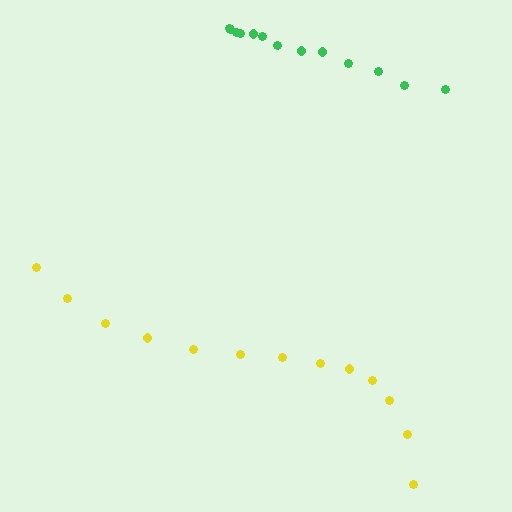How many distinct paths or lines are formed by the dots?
There are 2 distinct paths.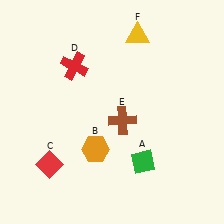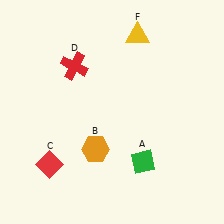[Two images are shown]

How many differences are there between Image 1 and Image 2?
There is 1 difference between the two images.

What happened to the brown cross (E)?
The brown cross (E) was removed in Image 2. It was in the bottom-right area of Image 1.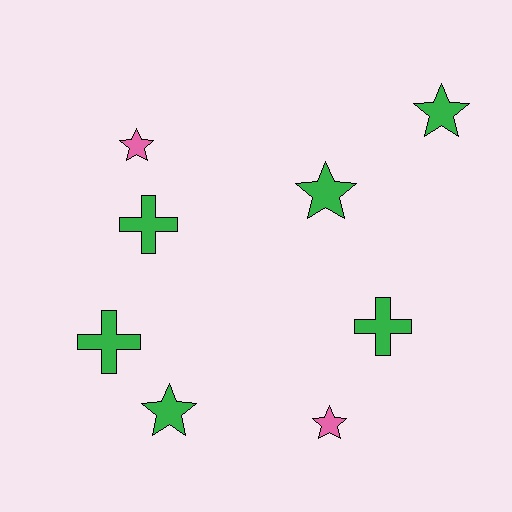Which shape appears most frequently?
Star, with 5 objects.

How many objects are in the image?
There are 8 objects.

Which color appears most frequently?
Green, with 6 objects.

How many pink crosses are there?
There are no pink crosses.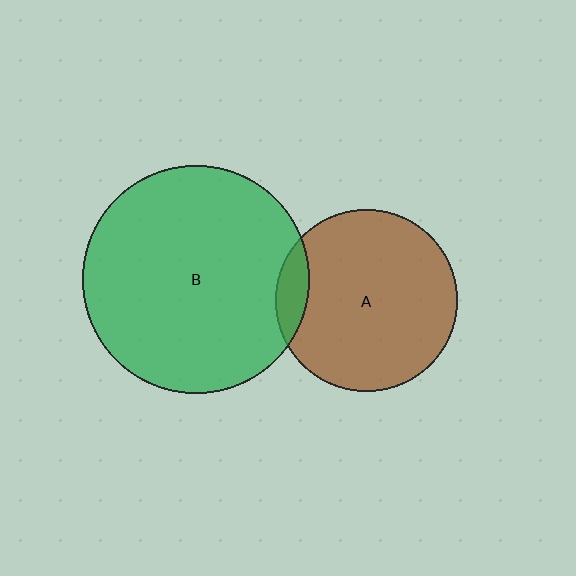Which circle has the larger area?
Circle B (green).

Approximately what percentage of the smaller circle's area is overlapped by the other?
Approximately 10%.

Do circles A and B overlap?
Yes.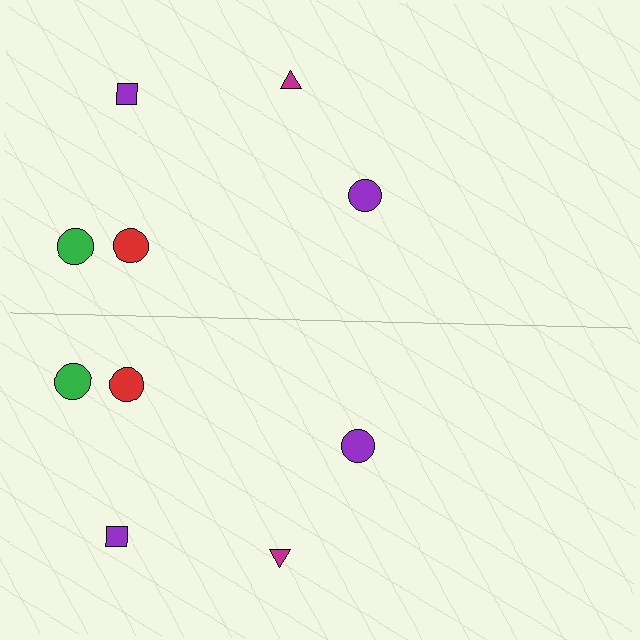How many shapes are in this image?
There are 10 shapes in this image.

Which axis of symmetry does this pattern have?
The pattern has a horizontal axis of symmetry running through the center of the image.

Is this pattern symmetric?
Yes, this pattern has bilateral (reflection) symmetry.